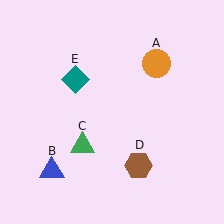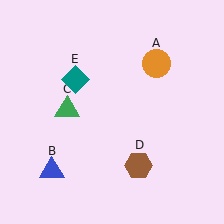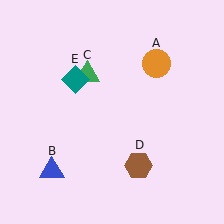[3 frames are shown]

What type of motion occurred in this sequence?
The green triangle (object C) rotated clockwise around the center of the scene.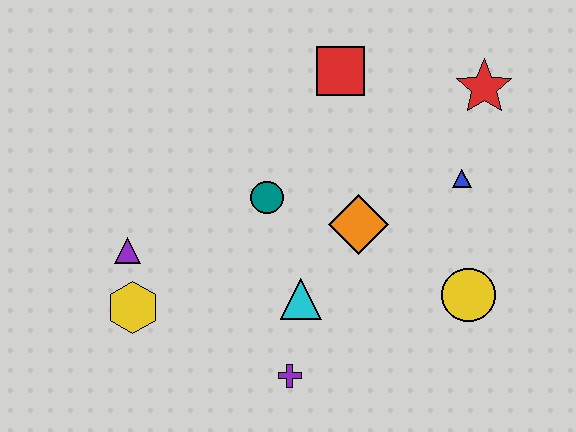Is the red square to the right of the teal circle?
Yes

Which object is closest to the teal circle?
The orange diamond is closest to the teal circle.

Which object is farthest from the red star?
The yellow hexagon is farthest from the red star.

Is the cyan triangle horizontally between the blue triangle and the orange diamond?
No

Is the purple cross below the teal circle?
Yes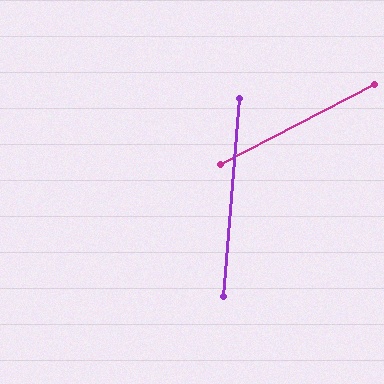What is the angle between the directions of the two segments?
Approximately 58 degrees.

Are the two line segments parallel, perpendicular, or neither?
Neither parallel nor perpendicular — they differ by about 58°.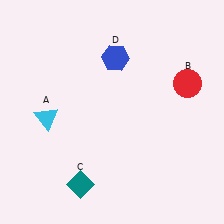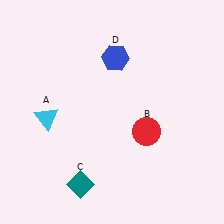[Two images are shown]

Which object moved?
The red circle (B) moved down.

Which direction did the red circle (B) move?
The red circle (B) moved down.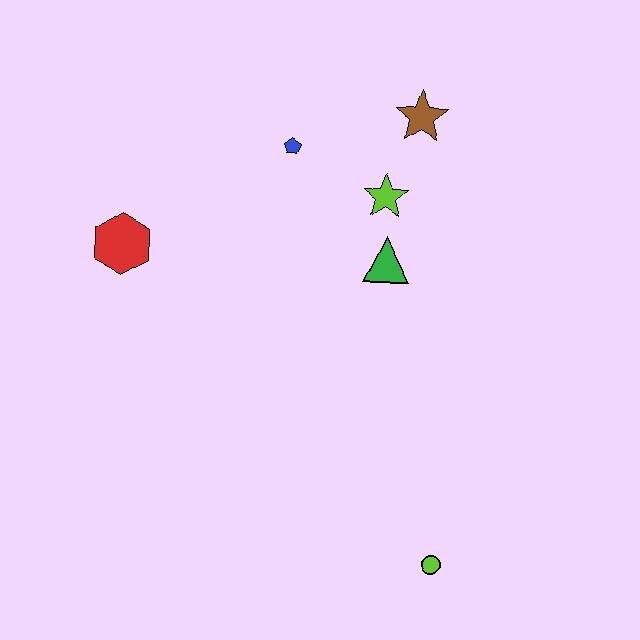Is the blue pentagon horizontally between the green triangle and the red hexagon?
Yes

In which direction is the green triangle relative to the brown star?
The green triangle is below the brown star.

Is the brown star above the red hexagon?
Yes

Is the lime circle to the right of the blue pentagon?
Yes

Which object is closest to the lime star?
The green triangle is closest to the lime star.